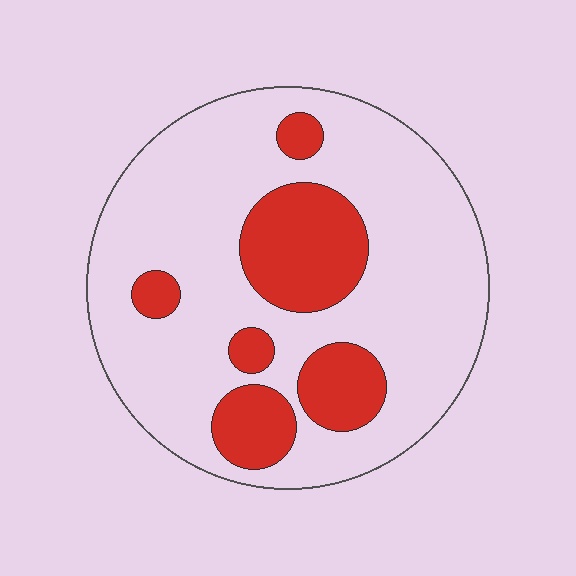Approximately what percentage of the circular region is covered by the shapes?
Approximately 25%.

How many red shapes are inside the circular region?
6.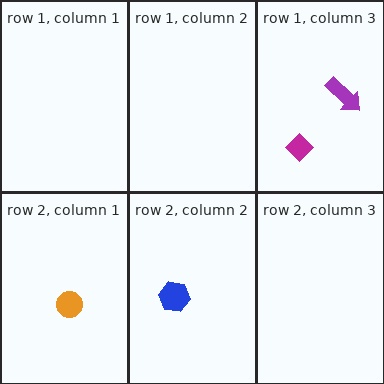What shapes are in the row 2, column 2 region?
The blue hexagon.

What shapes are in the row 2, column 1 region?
The orange circle.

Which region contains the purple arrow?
The row 1, column 3 region.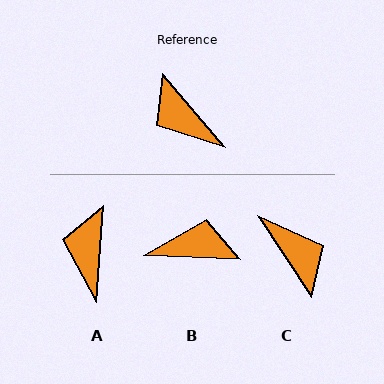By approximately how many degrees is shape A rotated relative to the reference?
Approximately 44 degrees clockwise.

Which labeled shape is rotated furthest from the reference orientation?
C, about 173 degrees away.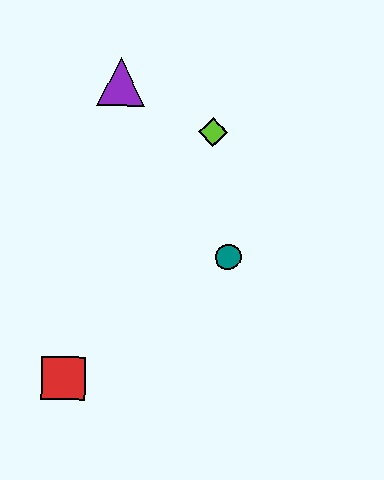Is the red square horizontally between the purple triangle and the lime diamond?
No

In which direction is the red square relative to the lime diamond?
The red square is below the lime diamond.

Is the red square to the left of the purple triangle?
Yes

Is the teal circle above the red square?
Yes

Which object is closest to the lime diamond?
The purple triangle is closest to the lime diamond.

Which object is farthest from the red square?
The purple triangle is farthest from the red square.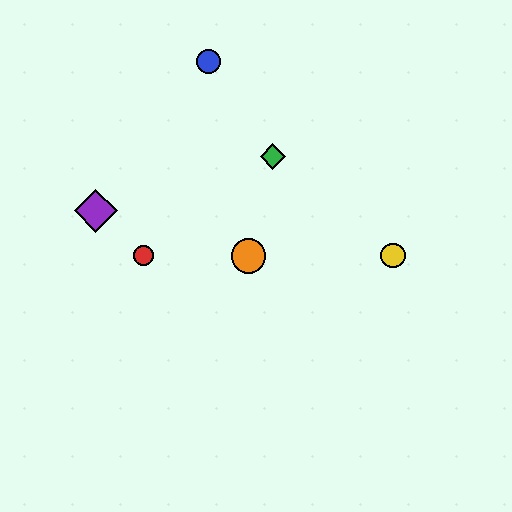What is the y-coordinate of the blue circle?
The blue circle is at y≈62.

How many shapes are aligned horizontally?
3 shapes (the red circle, the yellow circle, the orange circle) are aligned horizontally.